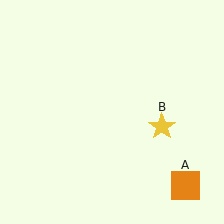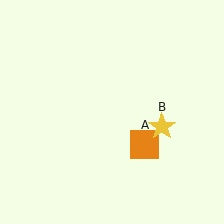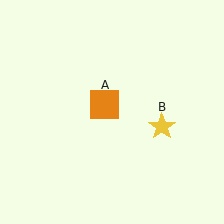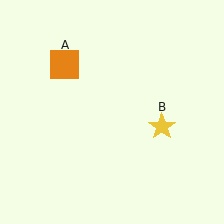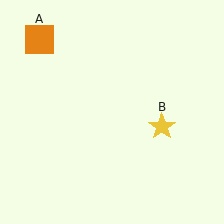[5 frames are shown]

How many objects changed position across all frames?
1 object changed position: orange square (object A).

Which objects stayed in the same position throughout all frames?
Yellow star (object B) remained stationary.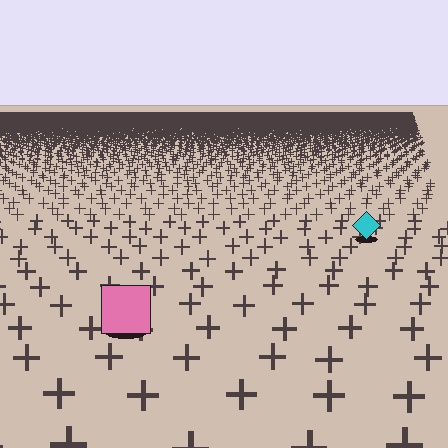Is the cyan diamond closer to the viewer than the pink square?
No. The pink square is closer — you can tell from the texture gradient: the ground texture is coarser near it.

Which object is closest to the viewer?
The pink square is closest. The texture marks near it are larger and more spread out.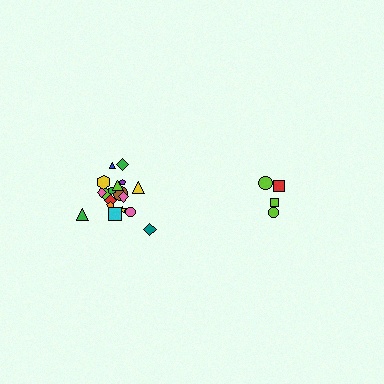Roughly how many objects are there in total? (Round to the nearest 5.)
Roughly 20 objects in total.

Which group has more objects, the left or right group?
The left group.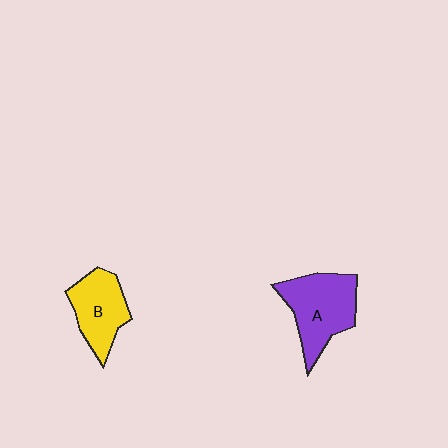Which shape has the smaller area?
Shape B (yellow).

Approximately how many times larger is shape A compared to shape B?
Approximately 1.3 times.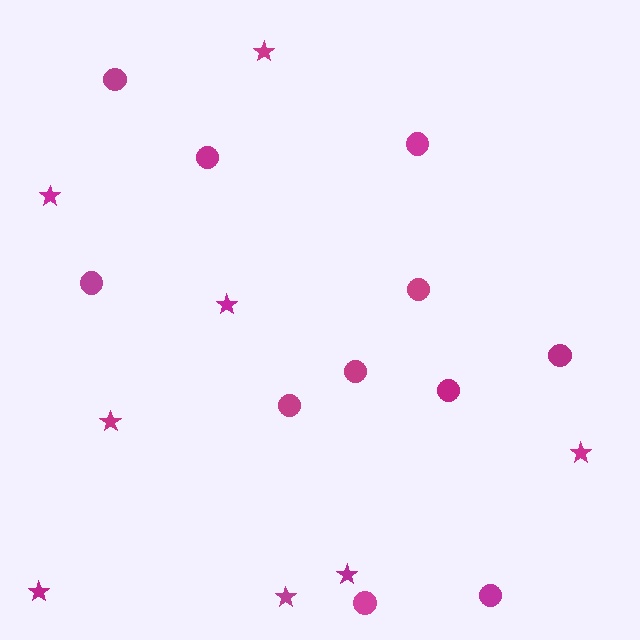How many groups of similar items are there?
There are 2 groups: one group of stars (8) and one group of circles (11).